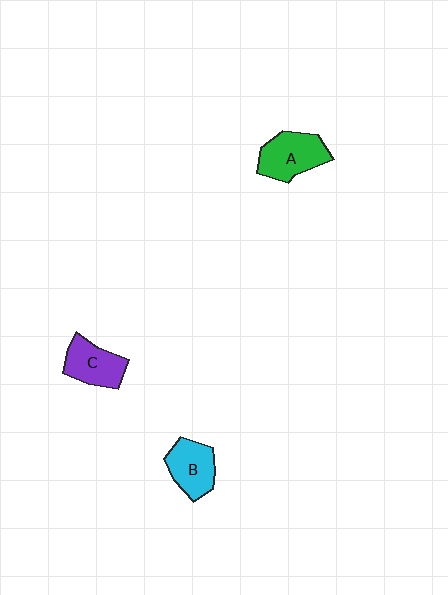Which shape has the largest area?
Shape A (green).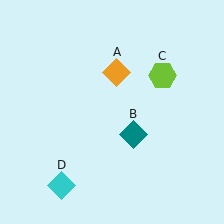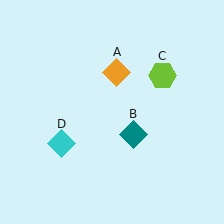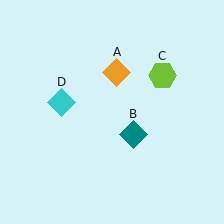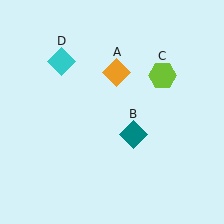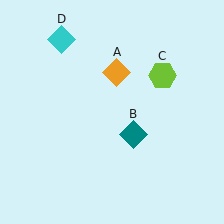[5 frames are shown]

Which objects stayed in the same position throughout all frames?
Orange diamond (object A) and teal diamond (object B) and lime hexagon (object C) remained stationary.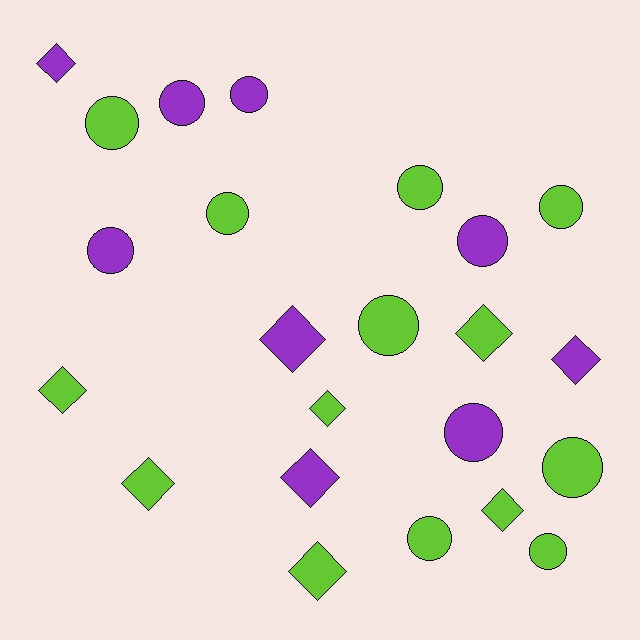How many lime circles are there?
There are 8 lime circles.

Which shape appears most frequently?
Circle, with 13 objects.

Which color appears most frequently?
Lime, with 14 objects.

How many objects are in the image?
There are 23 objects.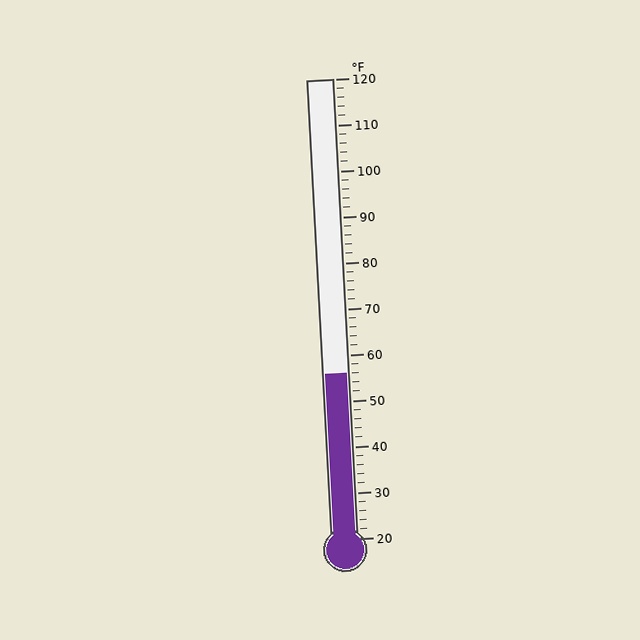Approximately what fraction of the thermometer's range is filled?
The thermometer is filled to approximately 35% of its range.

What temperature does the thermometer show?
The thermometer shows approximately 56°F.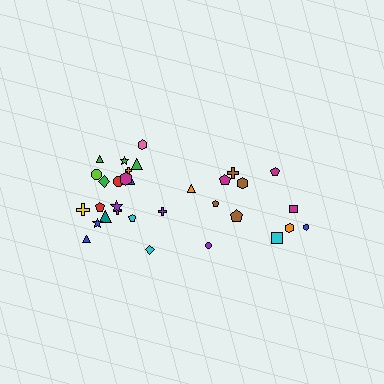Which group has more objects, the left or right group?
The left group.